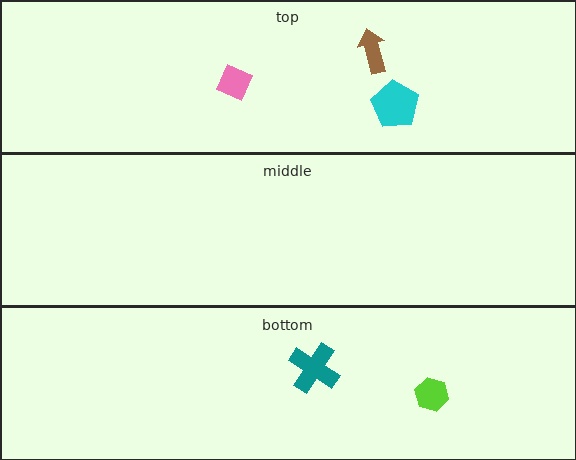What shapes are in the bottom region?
The lime hexagon, the teal cross.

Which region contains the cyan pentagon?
The top region.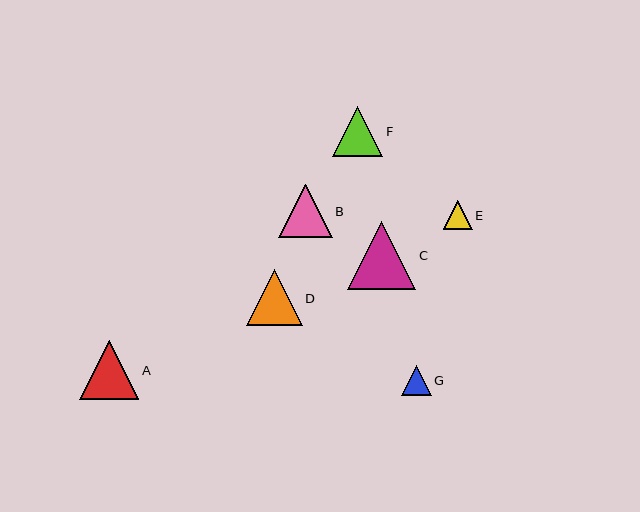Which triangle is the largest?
Triangle C is the largest with a size of approximately 68 pixels.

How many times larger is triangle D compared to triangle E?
Triangle D is approximately 1.9 times the size of triangle E.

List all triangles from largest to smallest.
From largest to smallest: C, A, D, B, F, G, E.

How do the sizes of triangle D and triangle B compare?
Triangle D and triangle B are approximately the same size.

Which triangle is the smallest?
Triangle E is the smallest with a size of approximately 29 pixels.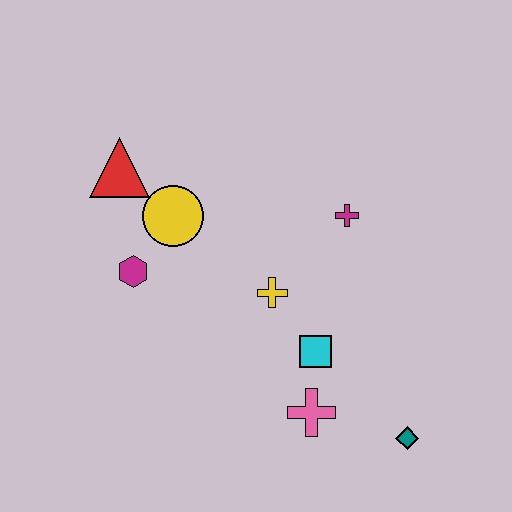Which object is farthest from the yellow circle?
The teal diamond is farthest from the yellow circle.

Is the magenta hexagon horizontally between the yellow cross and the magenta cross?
No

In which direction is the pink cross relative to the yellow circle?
The pink cross is below the yellow circle.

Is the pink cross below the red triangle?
Yes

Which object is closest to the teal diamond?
The pink cross is closest to the teal diamond.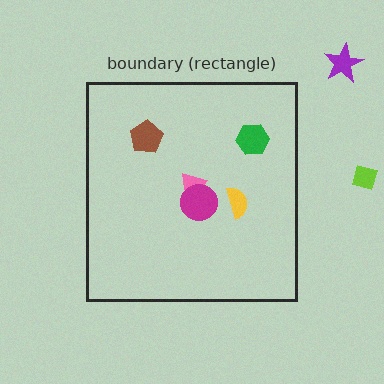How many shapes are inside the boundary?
5 inside, 2 outside.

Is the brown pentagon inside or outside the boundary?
Inside.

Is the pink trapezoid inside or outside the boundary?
Inside.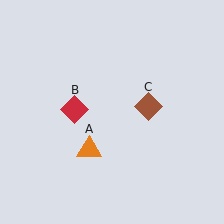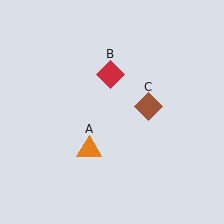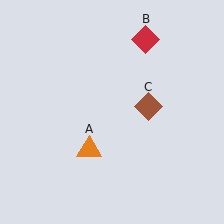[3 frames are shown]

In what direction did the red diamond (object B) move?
The red diamond (object B) moved up and to the right.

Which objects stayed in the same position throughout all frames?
Orange triangle (object A) and brown diamond (object C) remained stationary.